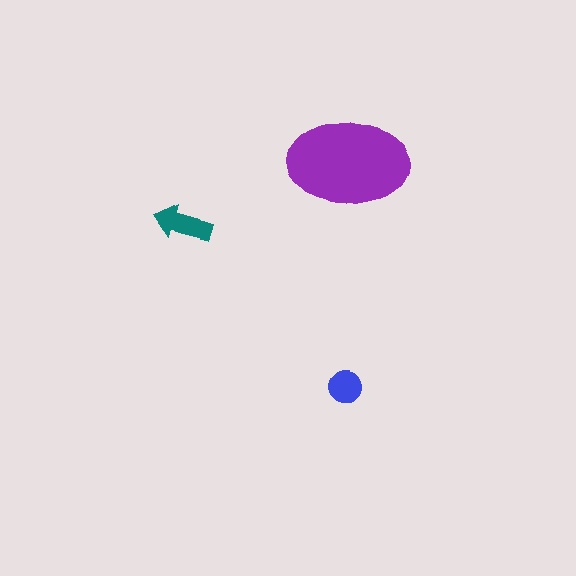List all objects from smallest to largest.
The blue circle, the teal arrow, the purple ellipse.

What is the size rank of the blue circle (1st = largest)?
3rd.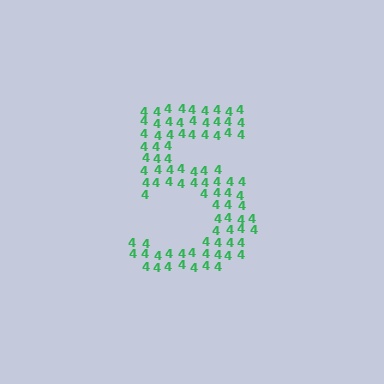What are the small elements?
The small elements are digit 4's.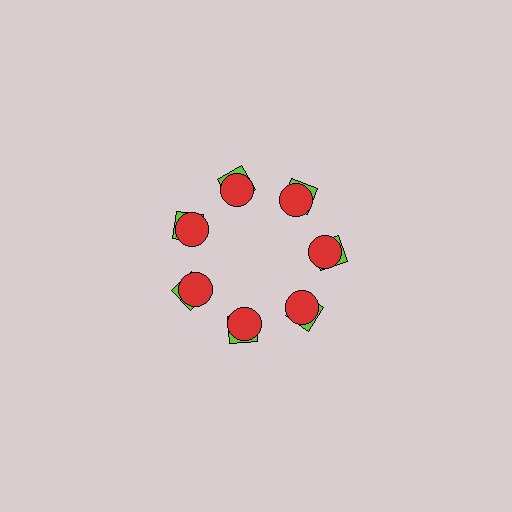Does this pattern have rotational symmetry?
Yes, this pattern has 7-fold rotational symmetry. It looks the same after rotating 51 degrees around the center.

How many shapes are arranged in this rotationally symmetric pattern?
There are 14 shapes, arranged in 7 groups of 2.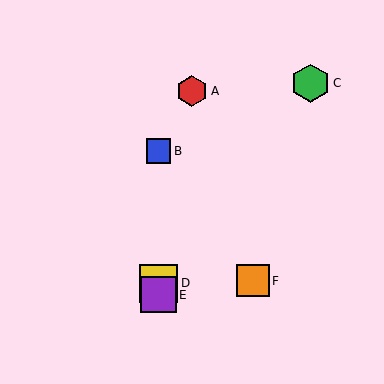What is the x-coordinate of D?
Object D is at x≈158.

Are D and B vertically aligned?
Yes, both are at x≈158.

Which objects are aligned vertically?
Objects B, D, E are aligned vertically.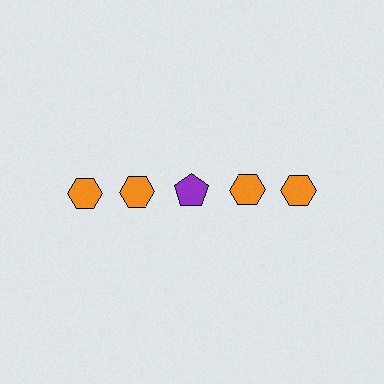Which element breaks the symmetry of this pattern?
The purple pentagon in the top row, center column breaks the symmetry. All other shapes are orange hexagons.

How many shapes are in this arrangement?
There are 5 shapes arranged in a grid pattern.